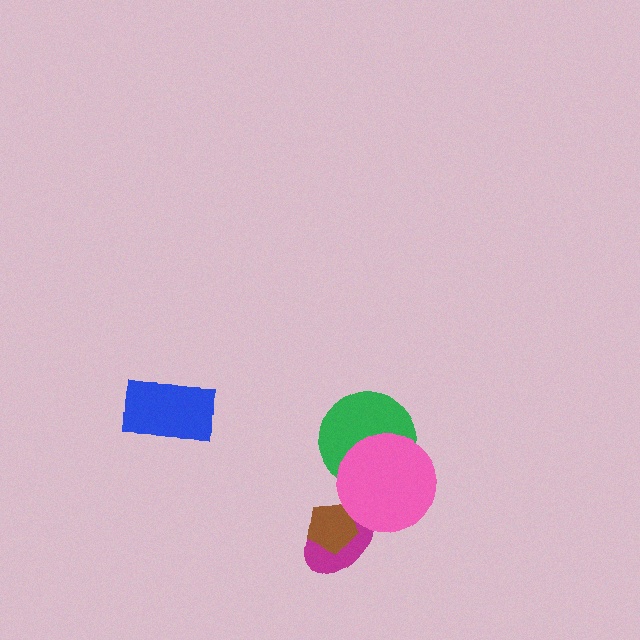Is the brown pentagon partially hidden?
No, no other shape covers it.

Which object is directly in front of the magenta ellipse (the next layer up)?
The brown pentagon is directly in front of the magenta ellipse.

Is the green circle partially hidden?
Yes, it is partially covered by another shape.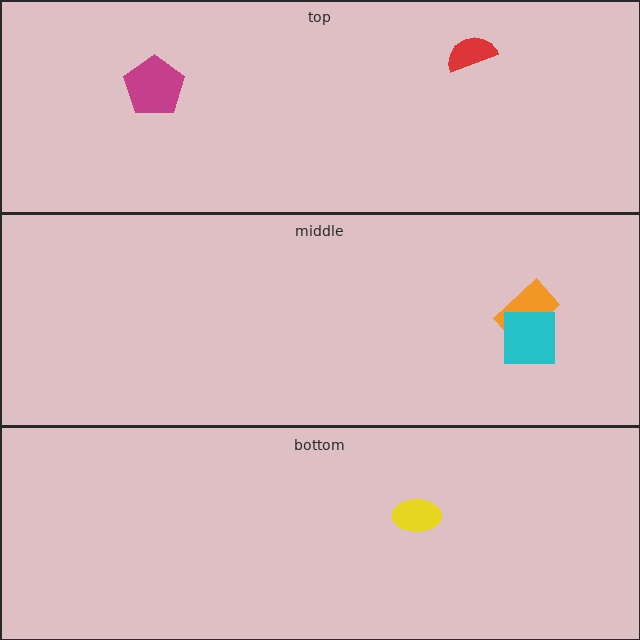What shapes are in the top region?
The magenta pentagon, the red semicircle.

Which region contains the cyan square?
The middle region.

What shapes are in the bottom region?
The yellow ellipse.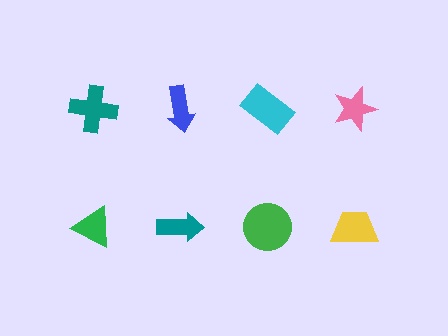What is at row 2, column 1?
A green triangle.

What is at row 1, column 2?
A blue arrow.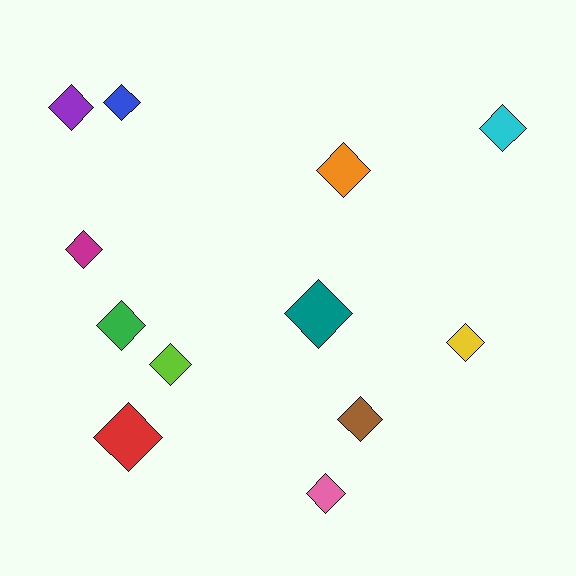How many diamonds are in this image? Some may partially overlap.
There are 12 diamonds.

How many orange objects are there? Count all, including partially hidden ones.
There is 1 orange object.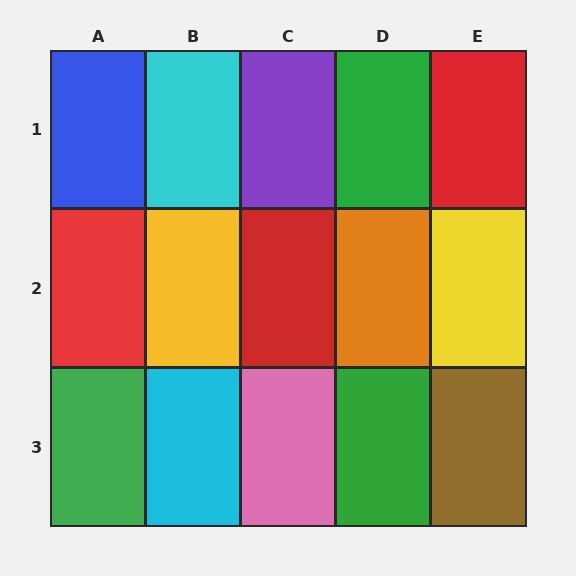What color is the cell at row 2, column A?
Red.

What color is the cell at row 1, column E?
Red.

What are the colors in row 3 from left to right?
Green, cyan, pink, green, brown.